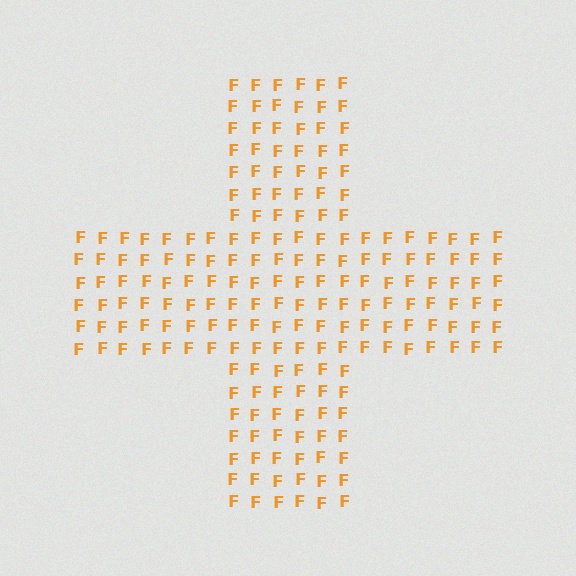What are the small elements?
The small elements are letter F's.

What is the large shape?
The large shape is a cross.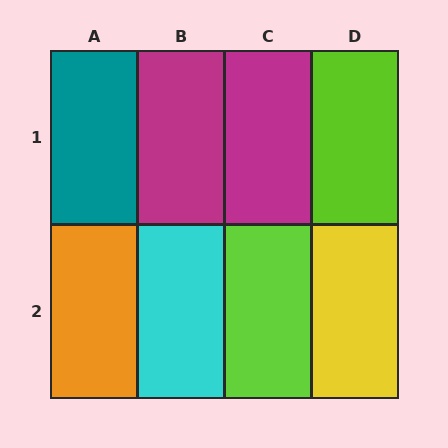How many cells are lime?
2 cells are lime.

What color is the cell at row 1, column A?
Teal.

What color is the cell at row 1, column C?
Magenta.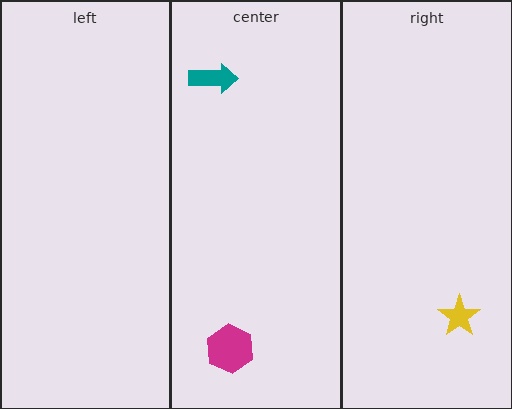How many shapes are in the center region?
2.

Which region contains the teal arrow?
The center region.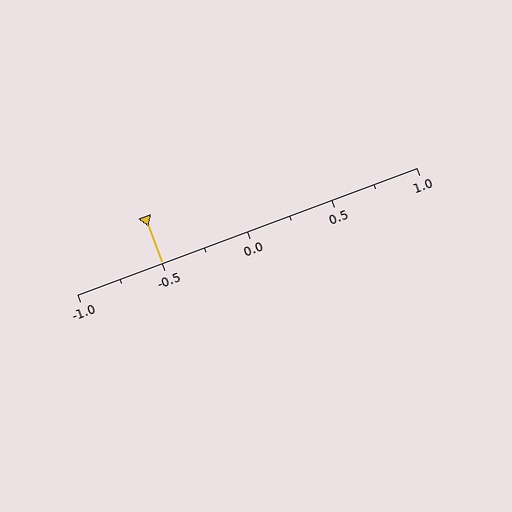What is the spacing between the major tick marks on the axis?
The major ticks are spaced 0.5 apart.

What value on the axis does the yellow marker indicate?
The marker indicates approximately -0.5.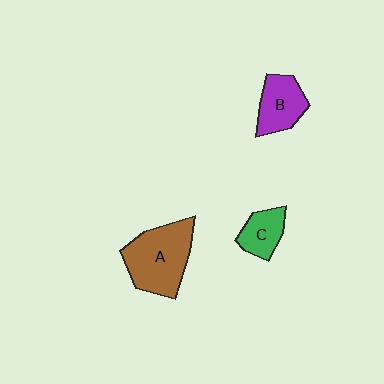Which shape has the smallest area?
Shape C (green).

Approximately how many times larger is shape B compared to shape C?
Approximately 1.3 times.